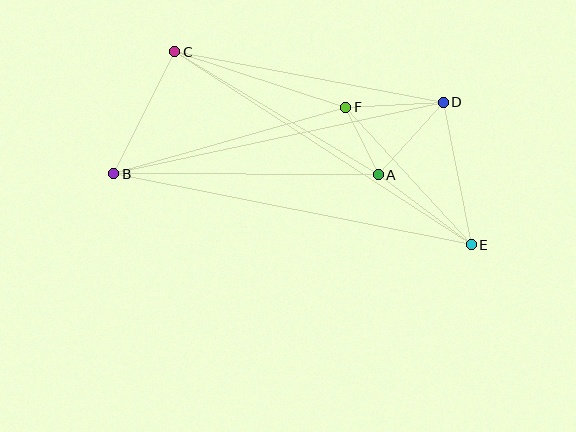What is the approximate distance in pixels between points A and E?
The distance between A and E is approximately 117 pixels.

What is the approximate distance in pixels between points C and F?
The distance between C and F is approximately 180 pixels.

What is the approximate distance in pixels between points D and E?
The distance between D and E is approximately 146 pixels.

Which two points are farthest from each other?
Points B and E are farthest from each other.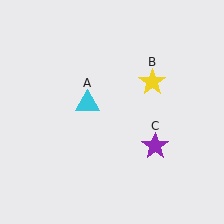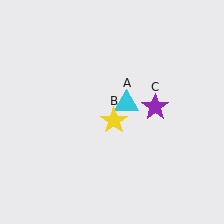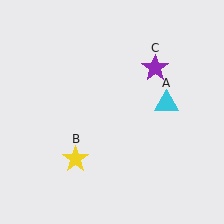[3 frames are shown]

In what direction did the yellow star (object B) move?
The yellow star (object B) moved down and to the left.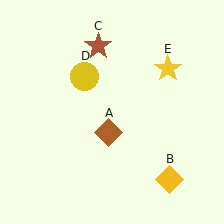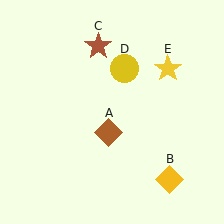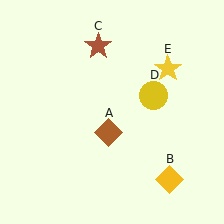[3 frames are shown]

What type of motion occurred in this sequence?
The yellow circle (object D) rotated clockwise around the center of the scene.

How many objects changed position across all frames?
1 object changed position: yellow circle (object D).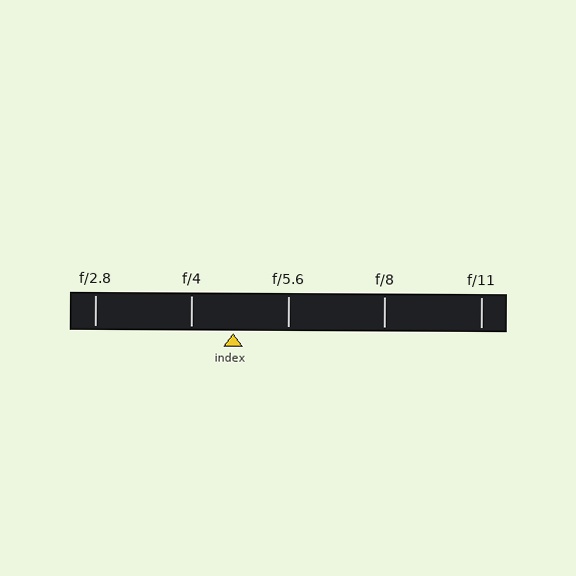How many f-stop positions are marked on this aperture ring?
There are 5 f-stop positions marked.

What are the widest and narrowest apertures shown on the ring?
The widest aperture shown is f/2.8 and the narrowest is f/11.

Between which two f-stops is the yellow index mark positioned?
The index mark is between f/4 and f/5.6.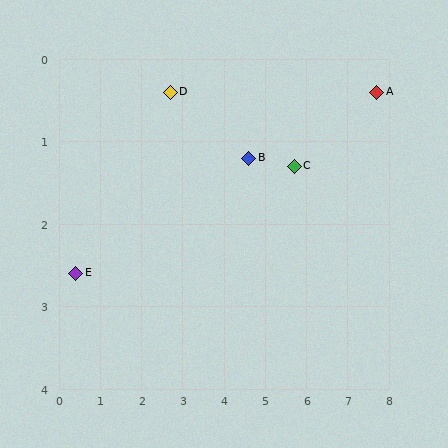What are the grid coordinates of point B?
Point B is at approximately (4.6, 1.2).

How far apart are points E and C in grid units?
Points E and C are about 5.5 grid units apart.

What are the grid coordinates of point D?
Point D is at approximately (2.7, 0.4).